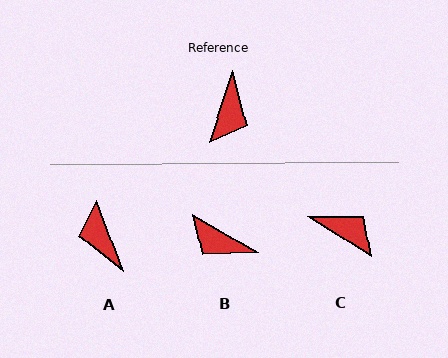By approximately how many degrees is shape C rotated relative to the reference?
Approximately 76 degrees counter-clockwise.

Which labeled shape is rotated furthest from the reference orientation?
A, about 142 degrees away.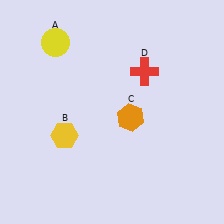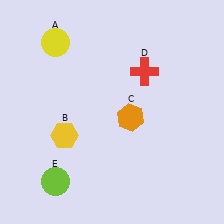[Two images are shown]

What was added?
A lime circle (E) was added in Image 2.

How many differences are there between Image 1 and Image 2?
There is 1 difference between the two images.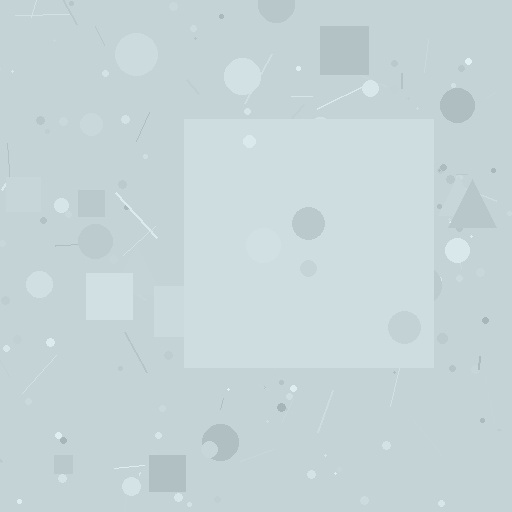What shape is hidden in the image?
A square is hidden in the image.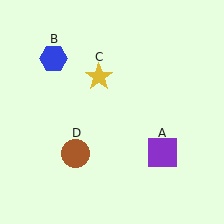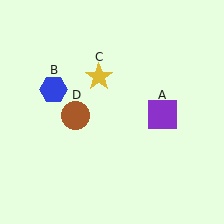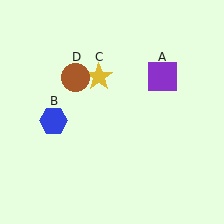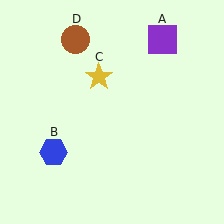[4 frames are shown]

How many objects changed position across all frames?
3 objects changed position: purple square (object A), blue hexagon (object B), brown circle (object D).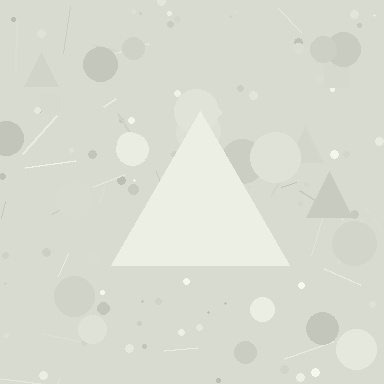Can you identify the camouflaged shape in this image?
The camouflaged shape is a triangle.